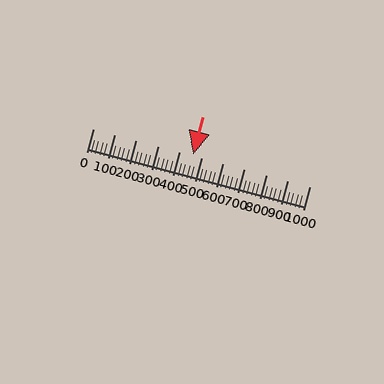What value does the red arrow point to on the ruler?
The red arrow points to approximately 463.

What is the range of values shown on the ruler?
The ruler shows values from 0 to 1000.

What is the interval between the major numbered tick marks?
The major tick marks are spaced 100 units apart.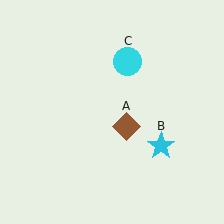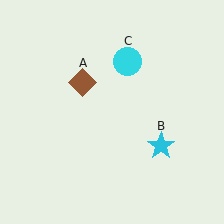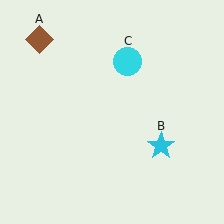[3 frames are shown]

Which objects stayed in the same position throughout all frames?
Cyan star (object B) and cyan circle (object C) remained stationary.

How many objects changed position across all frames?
1 object changed position: brown diamond (object A).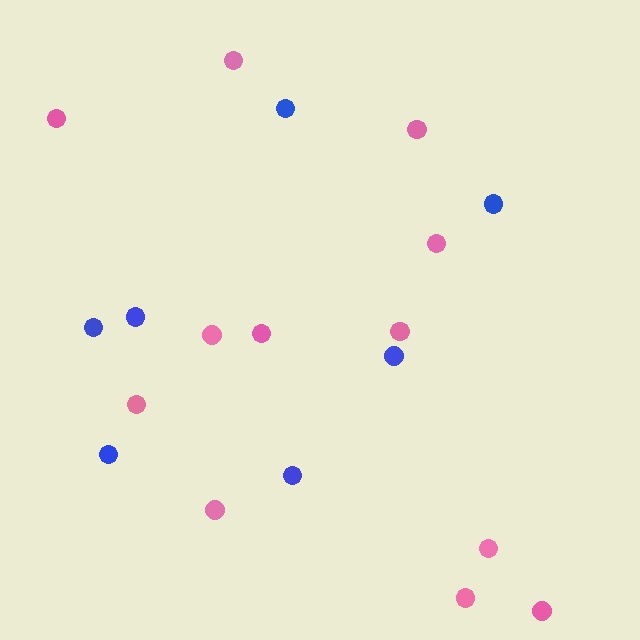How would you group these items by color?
There are 2 groups: one group of pink circles (12) and one group of blue circles (7).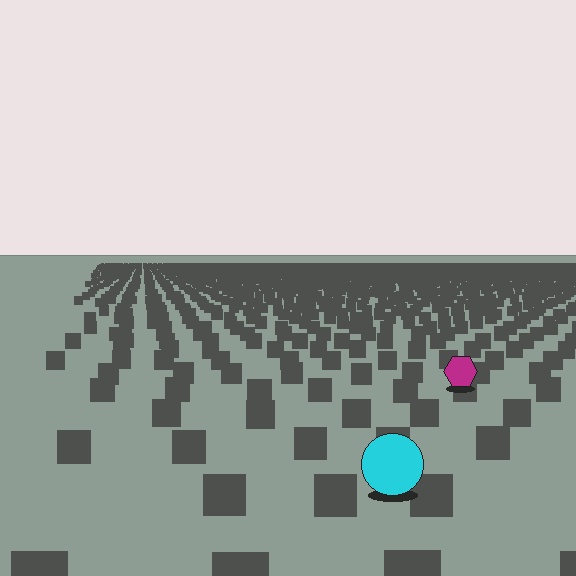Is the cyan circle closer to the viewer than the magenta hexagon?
Yes. The cyan circle is closer — you can tell from the texture gradient: the ground texture is coarser near it.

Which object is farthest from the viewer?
The magenta hexagon is farthest from the viewer. It appears smaller and the ground texture around it is denser.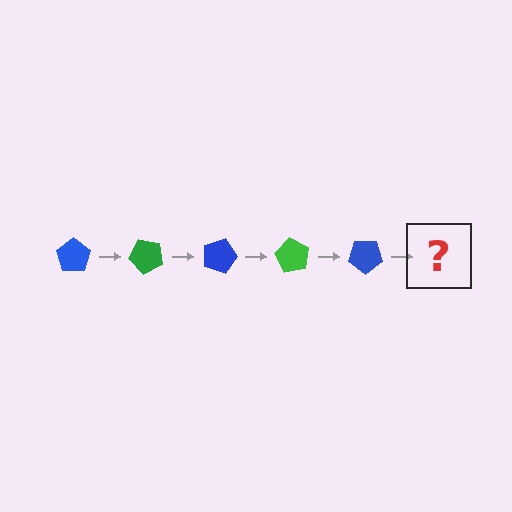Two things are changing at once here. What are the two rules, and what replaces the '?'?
The two rules are that it rotates 45 degrees each step and the color cycles through blue and green. The '?' should be a green pentagon, rotated 225 degrees from the start.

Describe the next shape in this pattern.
It should be a green pentagon, rotated 225 degrees from the start.